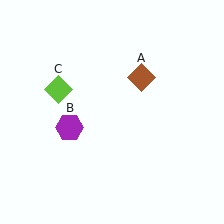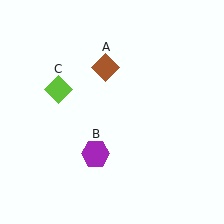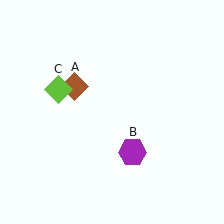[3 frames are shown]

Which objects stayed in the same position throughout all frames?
Lime diamond (object C) remained stationary.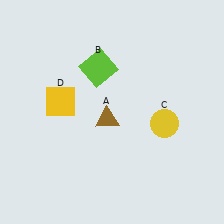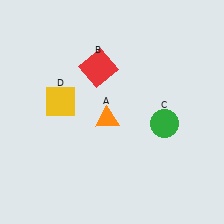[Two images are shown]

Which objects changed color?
A changed from brown to orange. B changed from lime to red. C changed from yellow to green.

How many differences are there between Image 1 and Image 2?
There are 3 differences between the two images.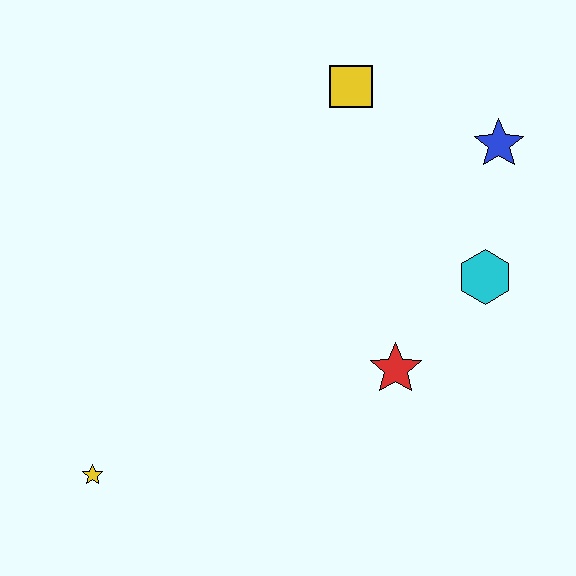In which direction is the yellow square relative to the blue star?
The yellow square is to the left of the blue star.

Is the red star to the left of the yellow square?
No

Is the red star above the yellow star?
Yes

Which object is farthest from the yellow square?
The yellow star is farthest from the yellow square.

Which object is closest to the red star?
The cyan hexagon is closest to the red star.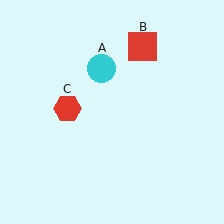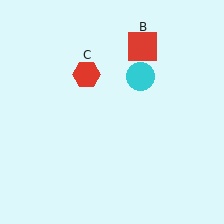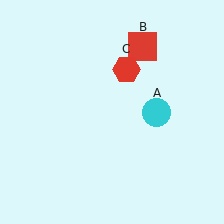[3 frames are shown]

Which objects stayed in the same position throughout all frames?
Red square (object B) remained stationary.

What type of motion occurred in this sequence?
The cyan circle (object A), red hexagon (object C) rotated clockwise around the center of the scene.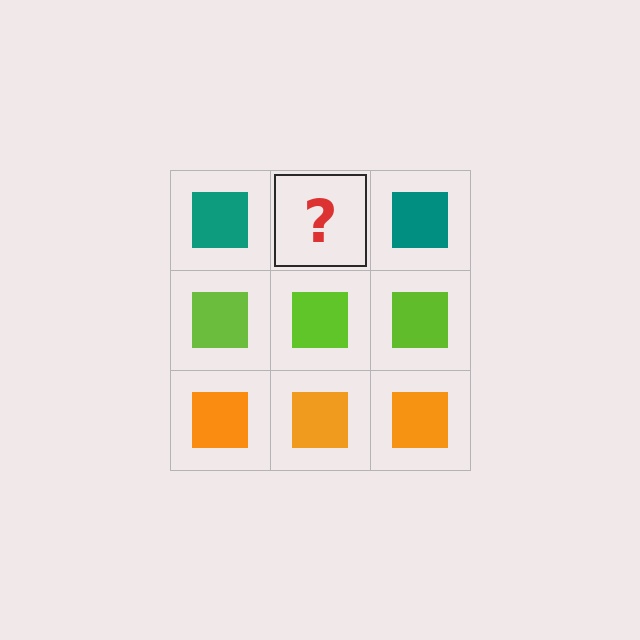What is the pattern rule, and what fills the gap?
The rule is that each row has a consistent color. The gap should be filled with a teal square.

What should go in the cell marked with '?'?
The missing cell should contain a teal square.